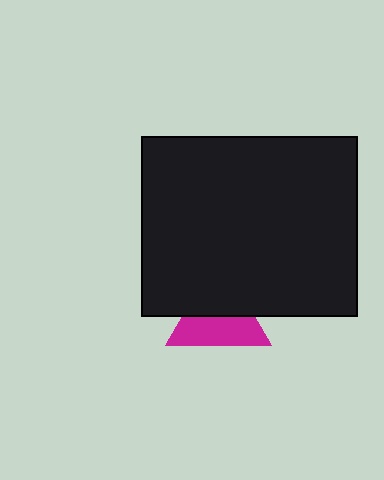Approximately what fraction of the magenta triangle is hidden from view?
Roughly 48% of the magenta triangle is hidden behind the black rectangle.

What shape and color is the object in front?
The object in front is a black rectangle.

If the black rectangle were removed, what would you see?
You would see the complete magenta triangle.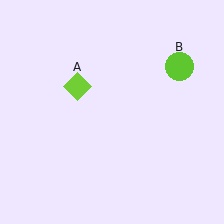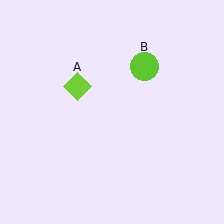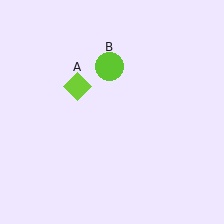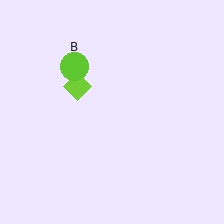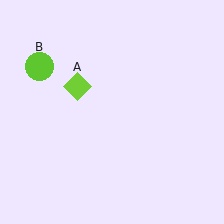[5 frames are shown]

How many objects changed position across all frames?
1 object changed position: lime circle (object B).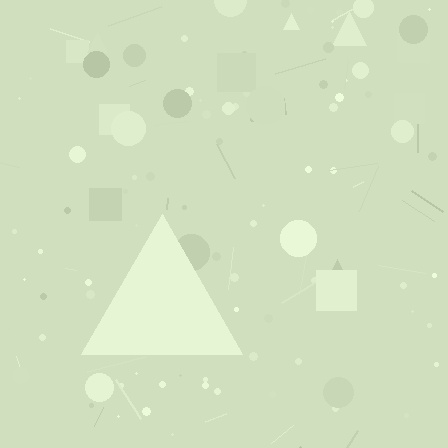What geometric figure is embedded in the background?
A triangle is embedded in the background.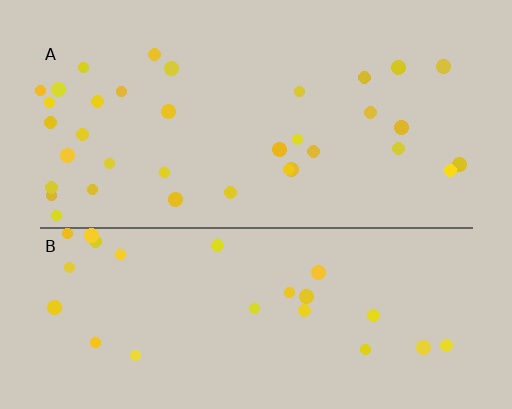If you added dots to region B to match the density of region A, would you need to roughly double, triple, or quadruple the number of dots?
Approximately double.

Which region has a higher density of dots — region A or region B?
A (the top).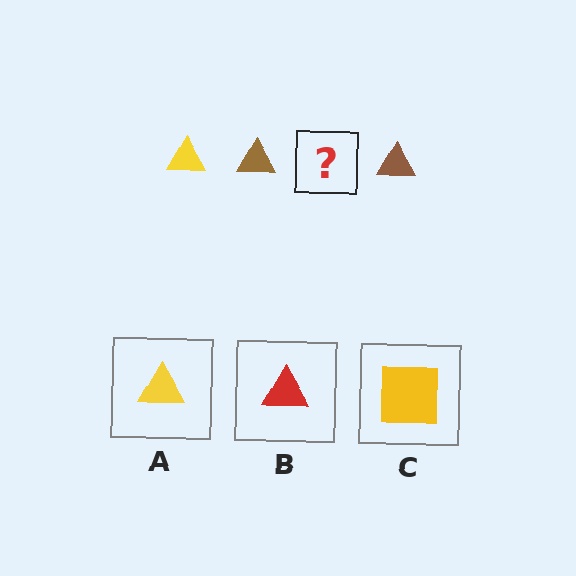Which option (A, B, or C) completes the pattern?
A.